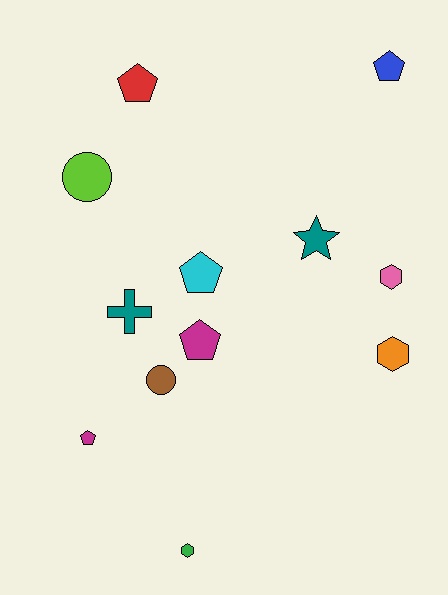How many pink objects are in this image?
There is 1 pink object.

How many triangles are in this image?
There are no triangles.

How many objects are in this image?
There are 12 objects.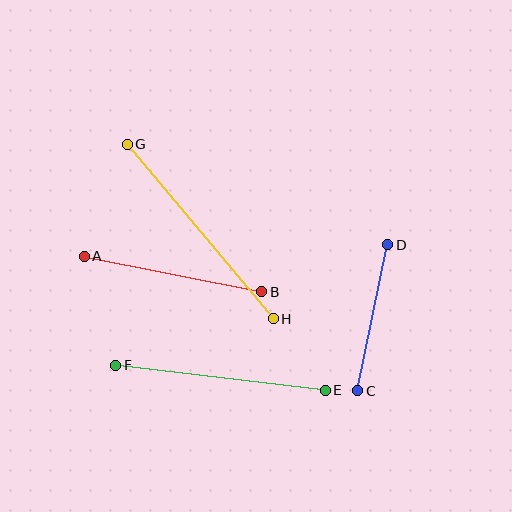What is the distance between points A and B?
The distance is approximately 181 pixels.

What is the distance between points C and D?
The distance is approximately 149 pixels.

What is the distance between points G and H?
The distance is approximately 228 pixels.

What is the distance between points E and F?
The distance is approximately 211 pixels.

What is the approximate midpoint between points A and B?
The midpoint is at approximately (173, 274) pixels.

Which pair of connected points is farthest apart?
Points G and H are farthest apart.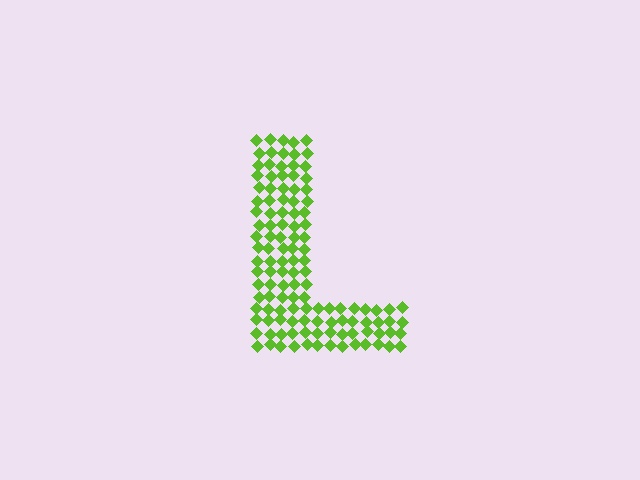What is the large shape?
The large shape is the letter L.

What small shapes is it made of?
It is made of small diamonds.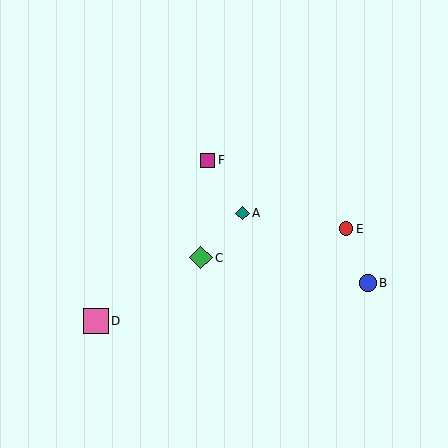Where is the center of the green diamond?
The center of the green diamond is at (201, 258).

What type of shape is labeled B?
Shape B is a blue circle.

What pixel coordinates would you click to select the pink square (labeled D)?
Click at (96, 321) to select the pink square D.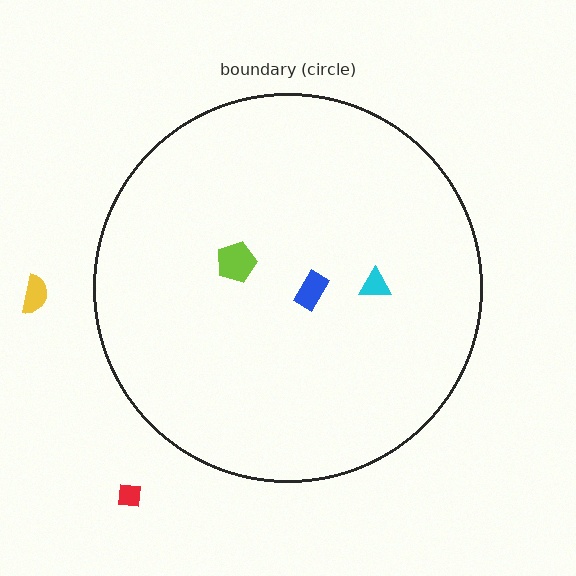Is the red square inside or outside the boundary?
Outside.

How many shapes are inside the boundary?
3 inside, 2 outside.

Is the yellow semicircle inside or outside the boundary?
Outside.